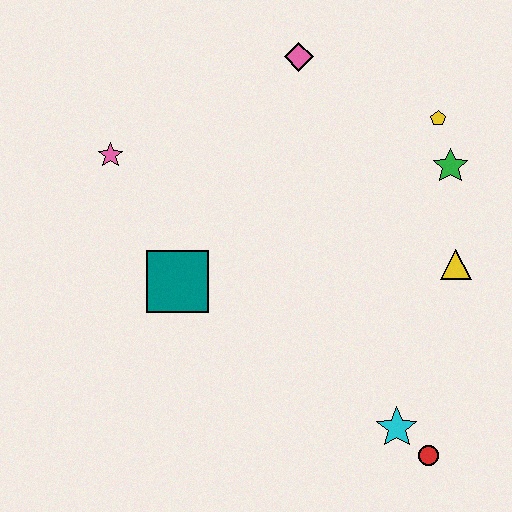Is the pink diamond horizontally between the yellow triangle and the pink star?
Yes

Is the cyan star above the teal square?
No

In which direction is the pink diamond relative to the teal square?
The pink diamond is above the teal square.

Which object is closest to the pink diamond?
The yellow pentagon is closest to the pink diamond.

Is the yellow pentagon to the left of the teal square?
No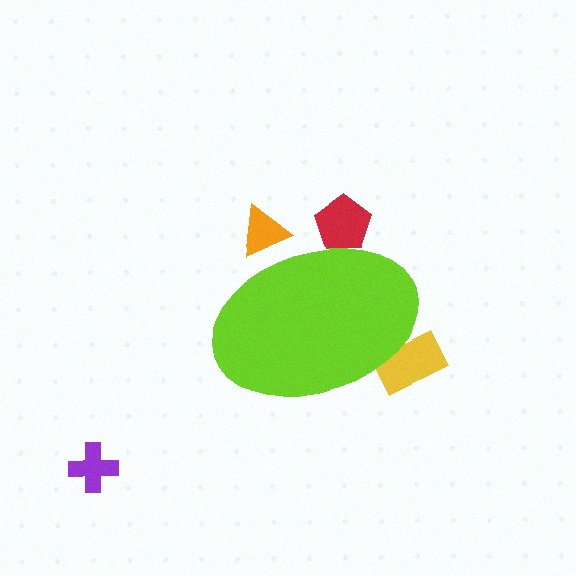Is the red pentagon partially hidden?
Yes, the red pentagon is partially hidden behind the lime ellipse.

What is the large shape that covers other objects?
A lime ellipse.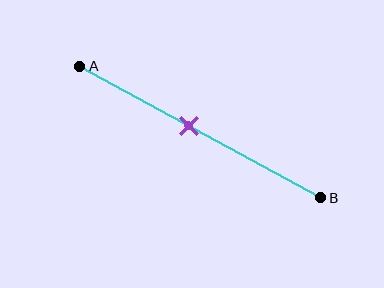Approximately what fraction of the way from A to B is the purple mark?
The purple mark is approximately 45% of the way from A to B.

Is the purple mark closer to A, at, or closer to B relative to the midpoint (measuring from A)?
The purple mark is closer to point A than the midpoint of segment AB.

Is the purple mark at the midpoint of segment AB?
No, the mark is at about 45% from A, not at the 50% midpoint.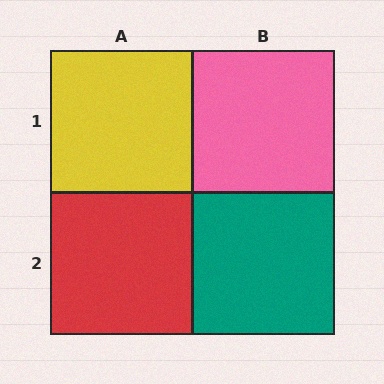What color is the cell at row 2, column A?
Red.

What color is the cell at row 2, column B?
Teal.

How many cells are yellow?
1 cell is yellow.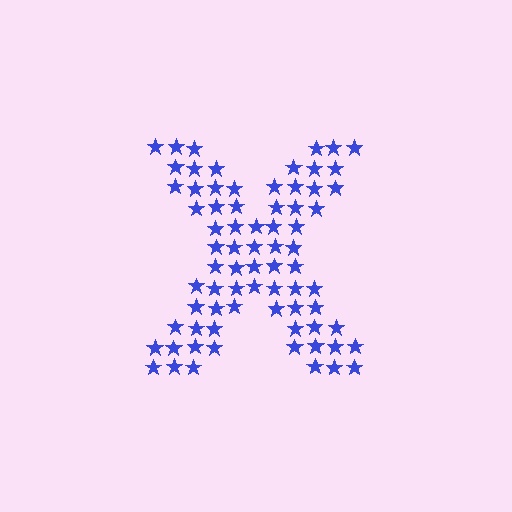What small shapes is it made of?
It is made of small stars.